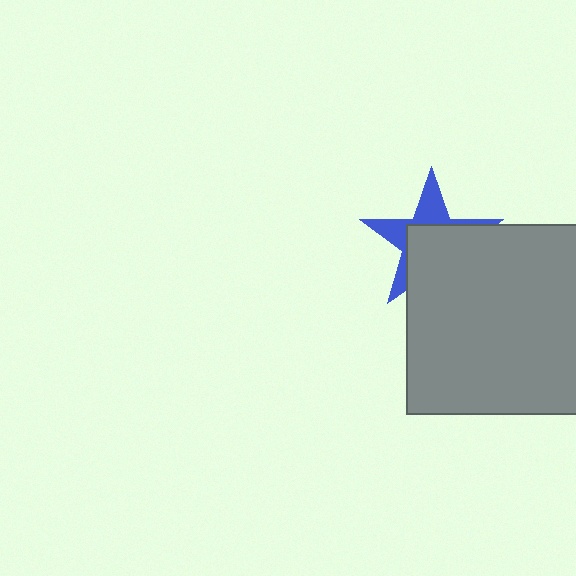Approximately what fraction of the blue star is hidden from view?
Roughly 61% of the blue star is hidden behind the gray square.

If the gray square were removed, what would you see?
You would see the complete blue star.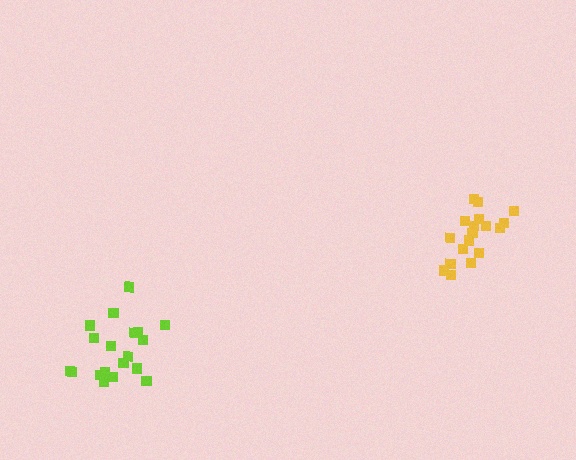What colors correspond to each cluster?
The clusters are colored: yellow, lime.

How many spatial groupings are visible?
There are 2 spatial groupings.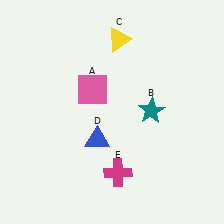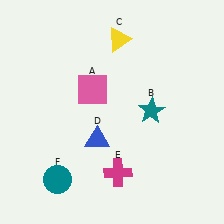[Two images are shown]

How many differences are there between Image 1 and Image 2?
There is 1 difference between the two images.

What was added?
A teal circle (F) was added in Image 2.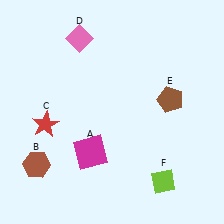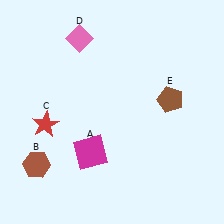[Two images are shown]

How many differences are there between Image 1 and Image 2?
There is 1 difference between the two images.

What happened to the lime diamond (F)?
The lime diamond (F) was removed in Image 2. It was in the bottom-right area of Image 1.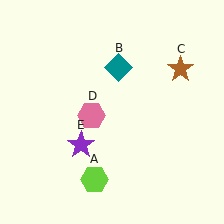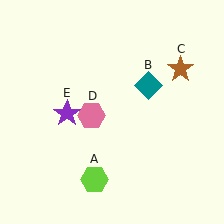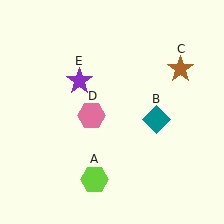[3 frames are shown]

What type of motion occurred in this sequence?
The teal diamond (object B), purple star (object E) rotated clockwise around the center of the scene.